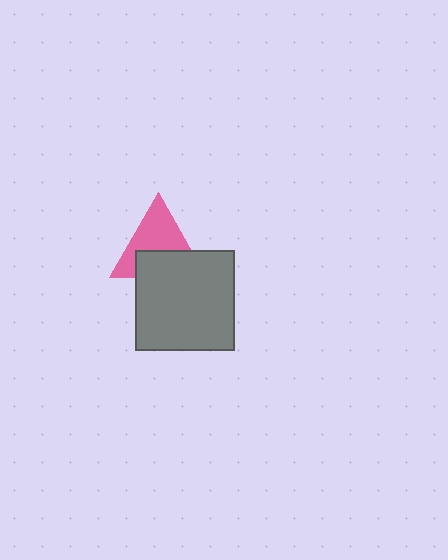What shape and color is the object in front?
The object in front is a gray square.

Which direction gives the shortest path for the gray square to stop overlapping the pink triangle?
Moving down gives the shortest separation.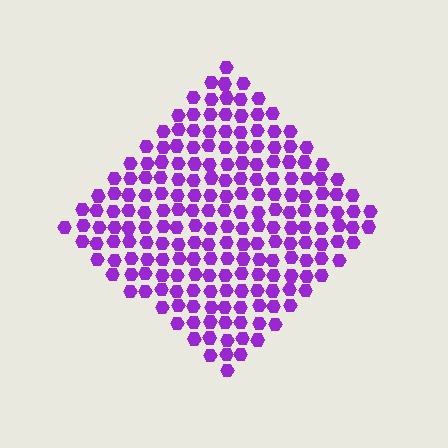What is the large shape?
The large shape is a diamond.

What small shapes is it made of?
It is made of small hexagons.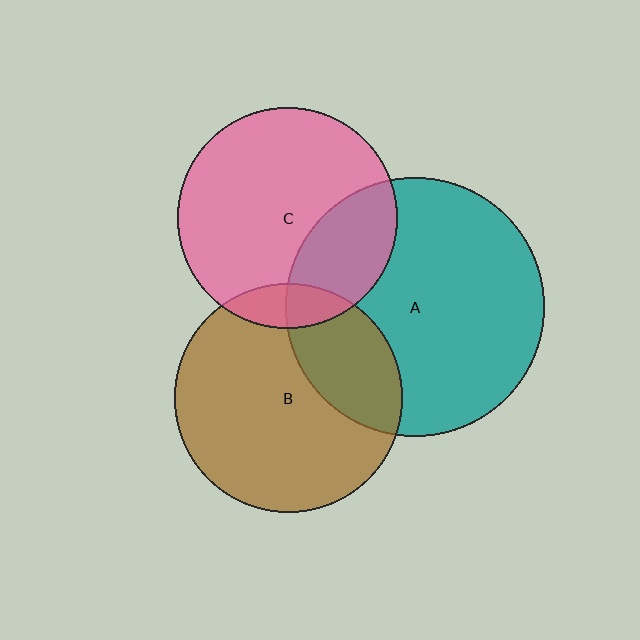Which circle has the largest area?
Circle A (teal).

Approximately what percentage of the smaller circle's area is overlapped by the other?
Approximately 25%.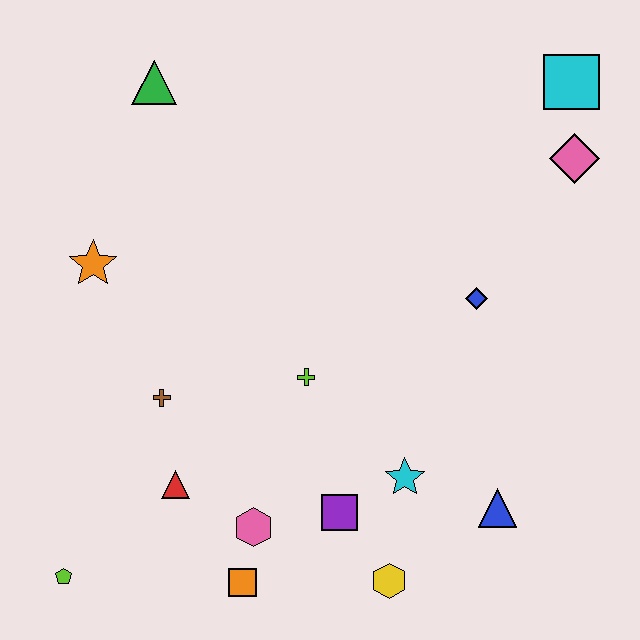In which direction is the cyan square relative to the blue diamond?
The cyan square is above the blue diamond.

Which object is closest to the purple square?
The cyan star is closest to the purple square.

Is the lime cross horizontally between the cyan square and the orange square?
Yes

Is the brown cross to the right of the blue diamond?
No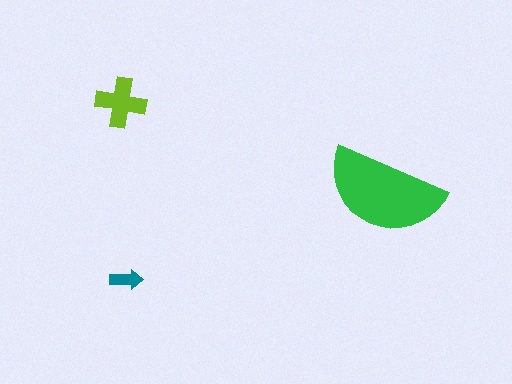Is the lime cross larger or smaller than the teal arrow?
Larger.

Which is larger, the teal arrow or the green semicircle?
The green semicircle.